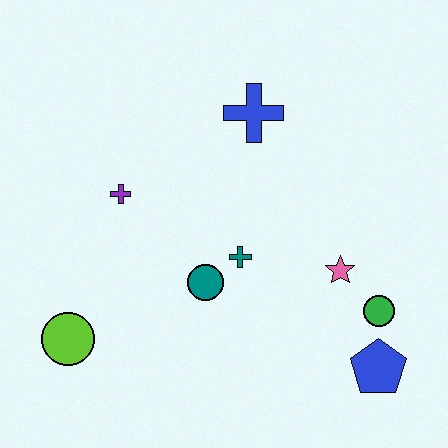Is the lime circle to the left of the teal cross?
Yes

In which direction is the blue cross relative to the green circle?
The blue cross is above the green circle.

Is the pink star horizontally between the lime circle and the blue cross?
No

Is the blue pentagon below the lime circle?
Yes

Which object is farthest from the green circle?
The lime circle is farthest from the green circle.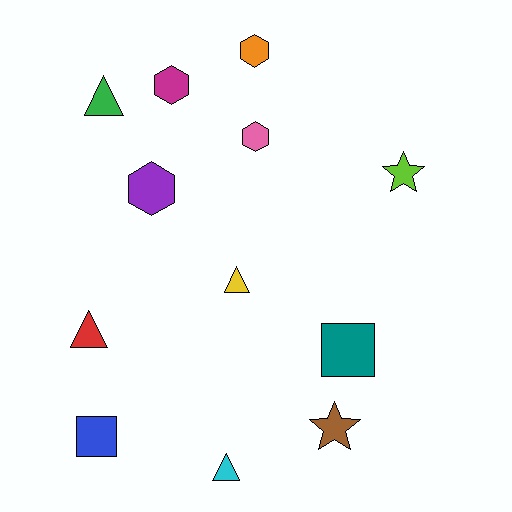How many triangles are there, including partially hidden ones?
There are 4 triangles.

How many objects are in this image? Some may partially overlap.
There are 12 objects.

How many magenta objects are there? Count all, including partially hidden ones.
There is 1 magenta object.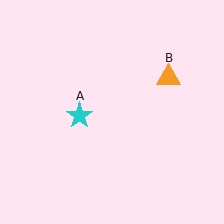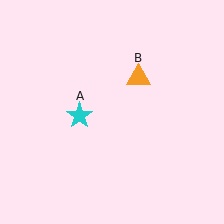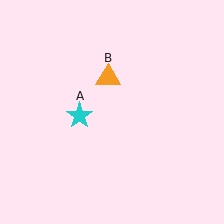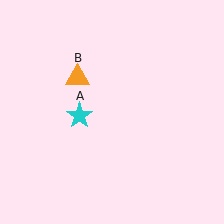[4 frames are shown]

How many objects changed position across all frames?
1 object changed position: orange triangle (object B).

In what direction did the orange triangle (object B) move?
The orange triangle (object B) moved left.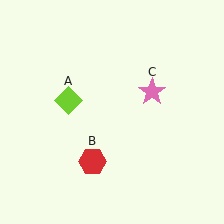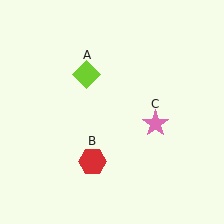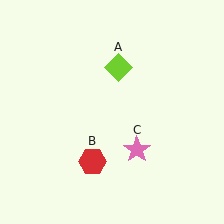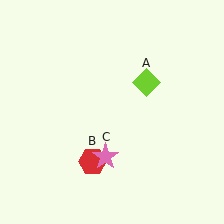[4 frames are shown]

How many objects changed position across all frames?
2 objects changed position: lime diamond (object A), pink star (object C).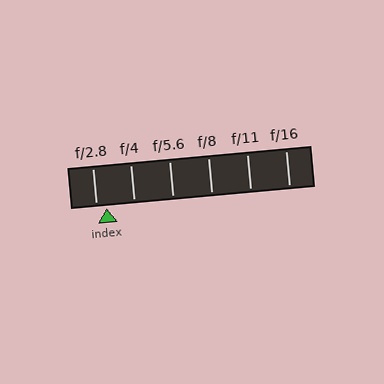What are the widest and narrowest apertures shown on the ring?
The widest aperture shown is f/2.8 and the narrowest is f/16.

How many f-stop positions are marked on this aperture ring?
There are 6 f-stop positions marked.